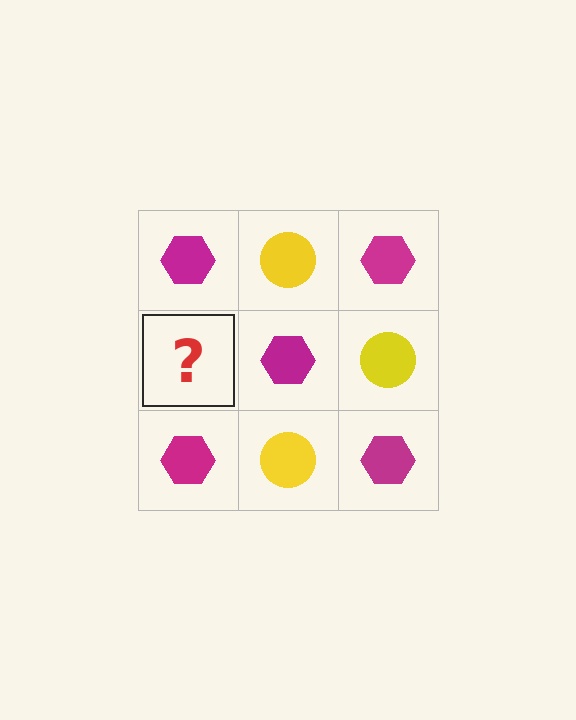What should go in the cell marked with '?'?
The missing cell should contain a yellow circle.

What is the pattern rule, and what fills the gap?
The rule is that it alternates magenta hexagon and yellow circle in a checkerboard pattern. The gap should be filled with a yellow circle.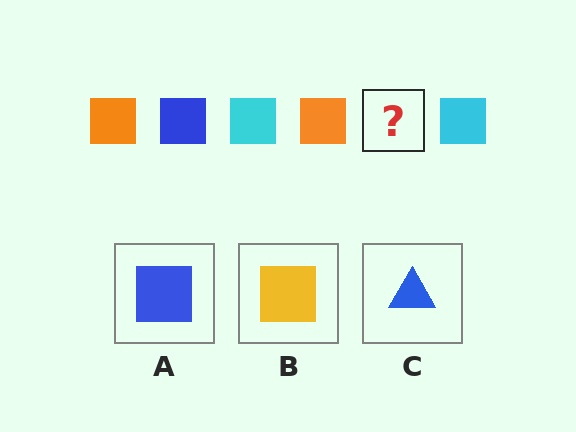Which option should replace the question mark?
Option A.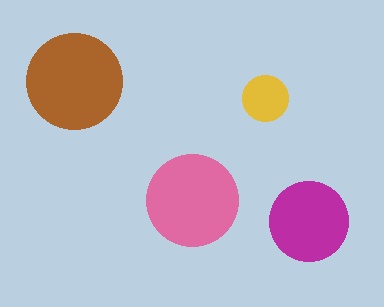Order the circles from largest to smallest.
the brown one, the pink one, the magenta one, the yellow one.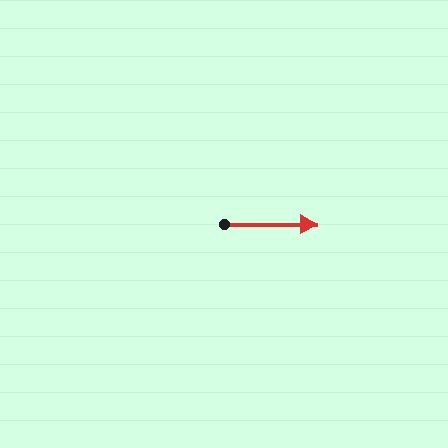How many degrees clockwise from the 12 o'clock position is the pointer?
Approximately 90 degrees.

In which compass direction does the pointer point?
East.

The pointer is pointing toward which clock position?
Roughly 3 o'clock.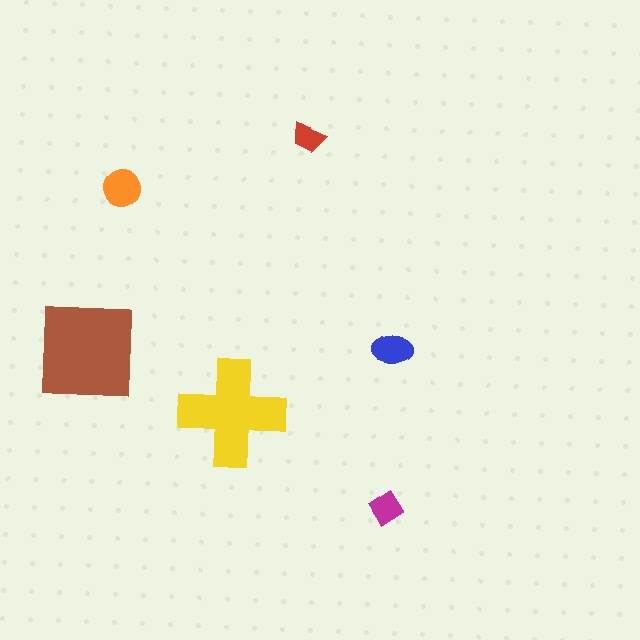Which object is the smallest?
The red trapezoid.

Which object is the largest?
The brown square.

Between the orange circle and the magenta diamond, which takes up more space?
The orange circle.